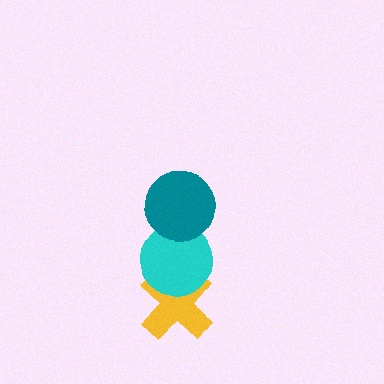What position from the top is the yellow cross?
The yellow cross is 3rd from the top.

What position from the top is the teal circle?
The teal circle is 1st from the top.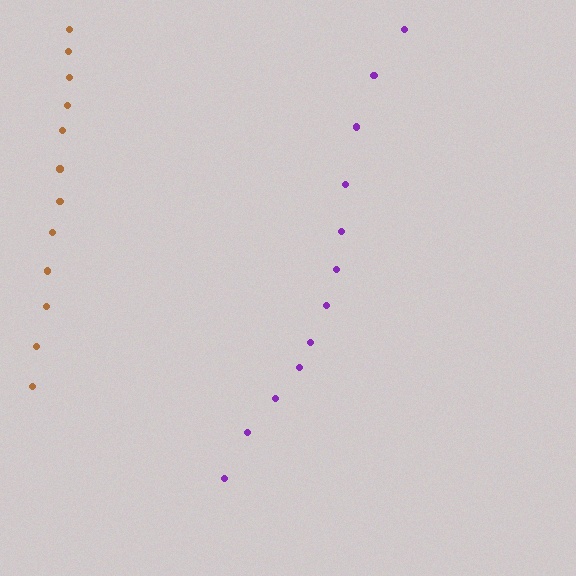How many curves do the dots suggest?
There are 2 distinct paths.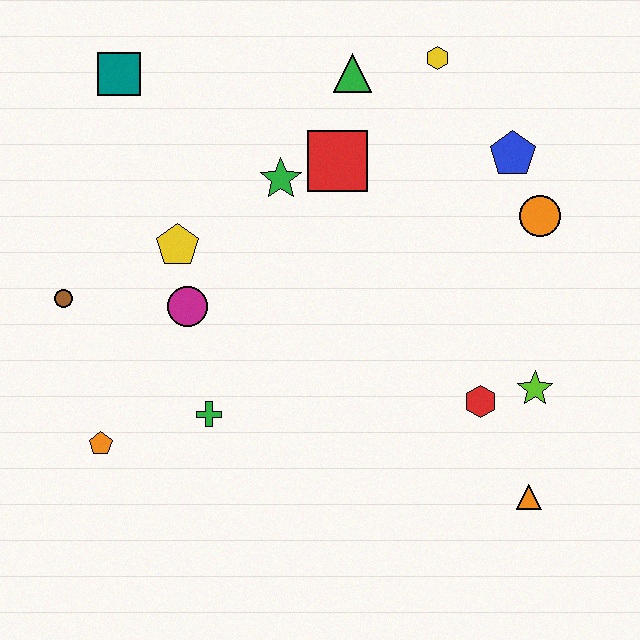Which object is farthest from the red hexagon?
The teal square is farthest from the red hexagon.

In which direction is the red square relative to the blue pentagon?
The red square is to the left of the blue pentagon.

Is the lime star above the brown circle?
No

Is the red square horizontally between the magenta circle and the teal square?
No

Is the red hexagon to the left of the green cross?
No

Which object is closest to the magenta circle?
The yellow pentagon is closest to the magenta circle.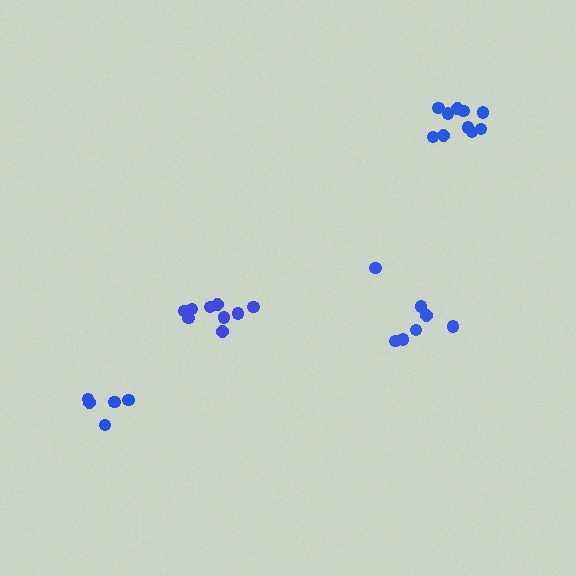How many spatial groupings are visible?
There are 4 spatial groupings.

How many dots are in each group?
Group 1: 7 dots, Group 2: 5 dots, Group 3: 10 dots, Group 4: 9 dots (31 total).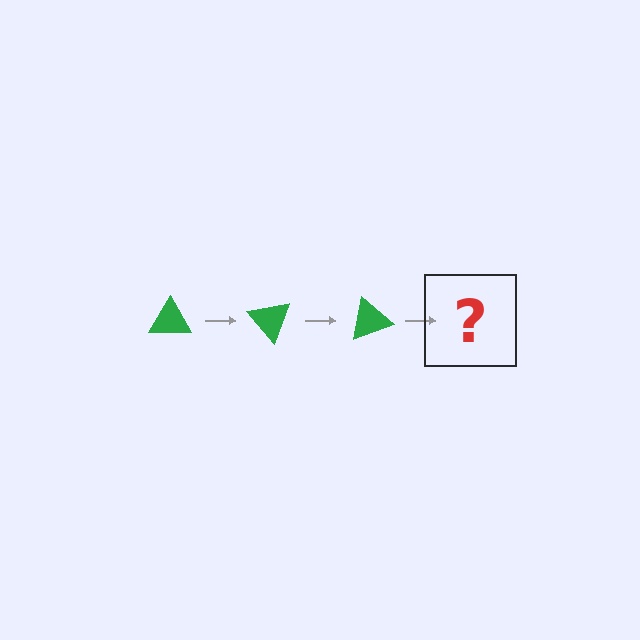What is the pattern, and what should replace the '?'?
The pattern is that the triangle rotates 50 degrees each step. The '?' should be a green triangle rotated 150 degrees.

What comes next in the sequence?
The next element should be a green triangle rotated 150 degrees.